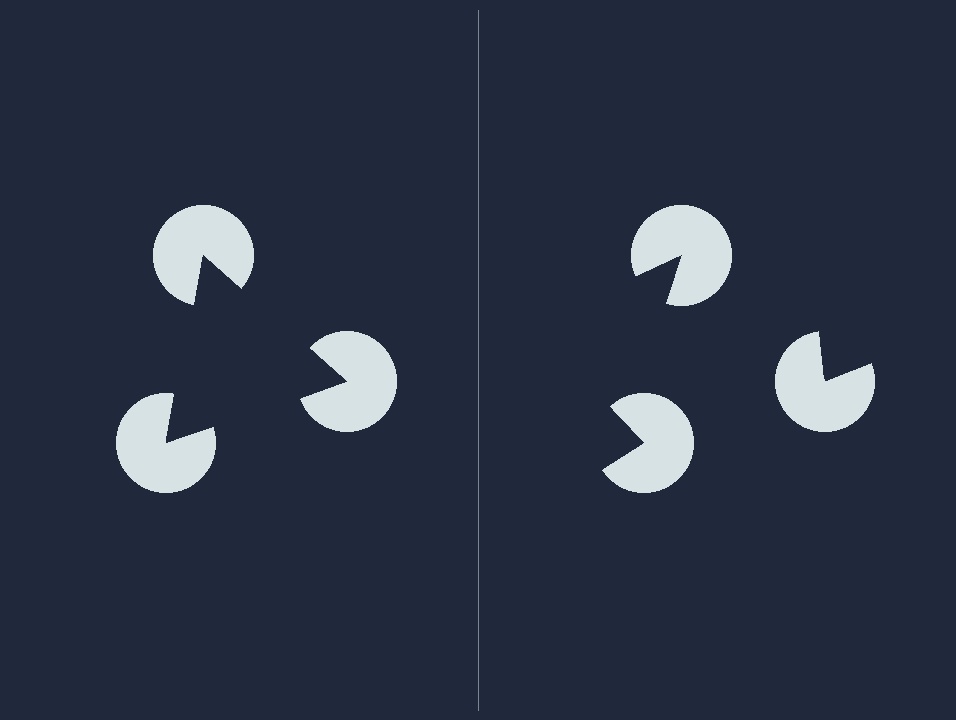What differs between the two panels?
The pac-man discs are positioned identically on both sides; only the wedge orientations differ. On the left they align to a triangle; on the right they are misaligned.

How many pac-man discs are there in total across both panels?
6 — 3 on each side.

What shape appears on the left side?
An illusory triangle.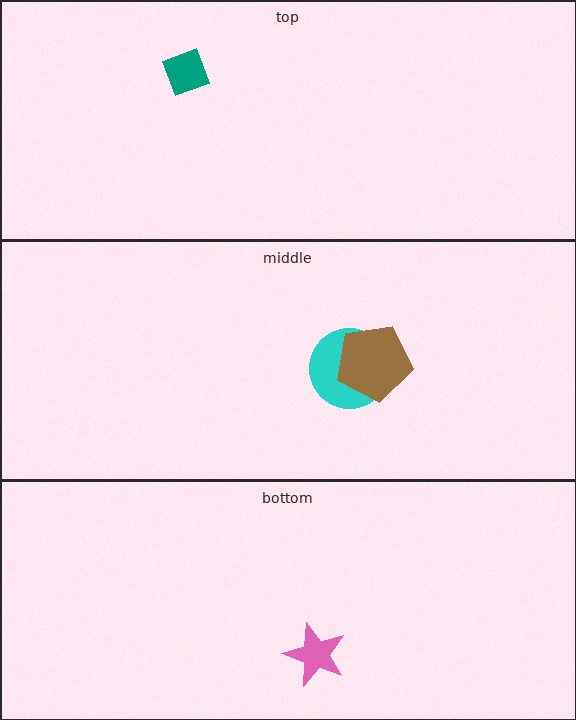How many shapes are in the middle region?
2.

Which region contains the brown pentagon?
The middle region.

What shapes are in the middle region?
The cyan circle, the brown pentagon.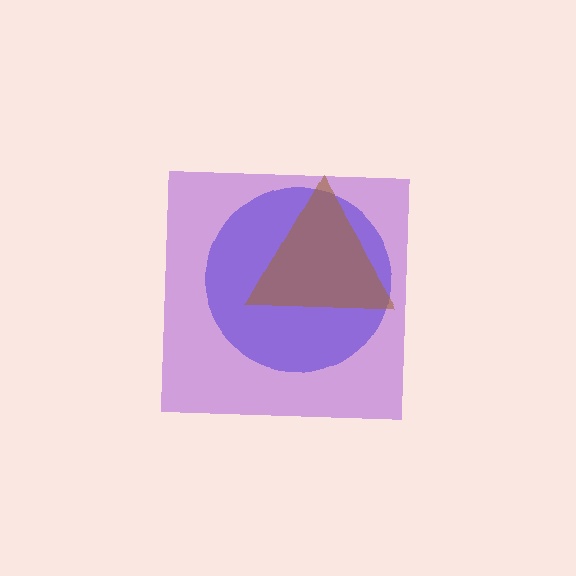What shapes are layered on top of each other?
The layered shapes are: a blue circle, a purple square, a brown triangle.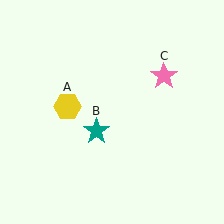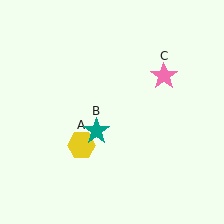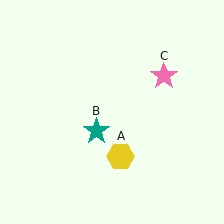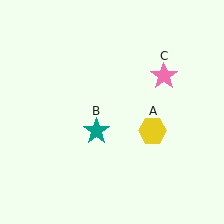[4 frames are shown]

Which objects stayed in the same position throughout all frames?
Teal star (object B) and pink star (object C) remained stationary.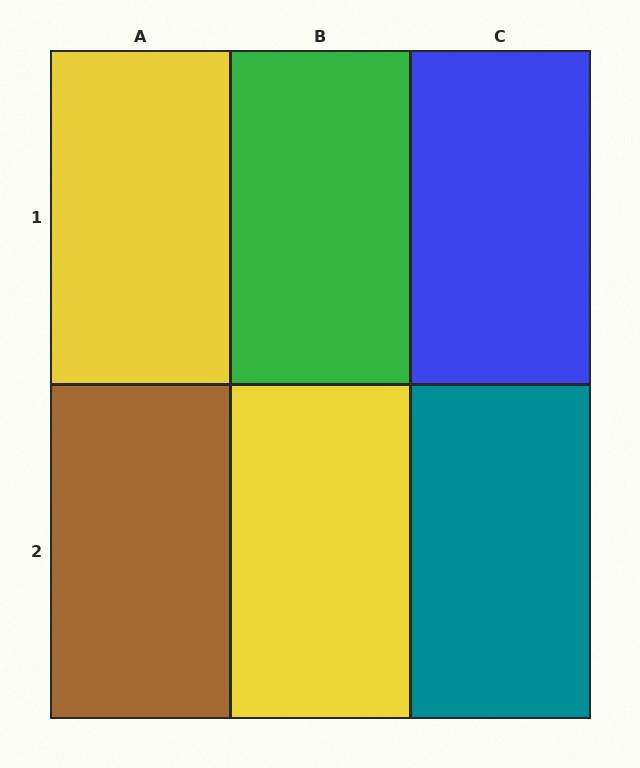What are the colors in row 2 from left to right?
Brown, yellow, teal.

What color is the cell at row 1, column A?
Yellow.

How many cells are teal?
1 cell is teal.